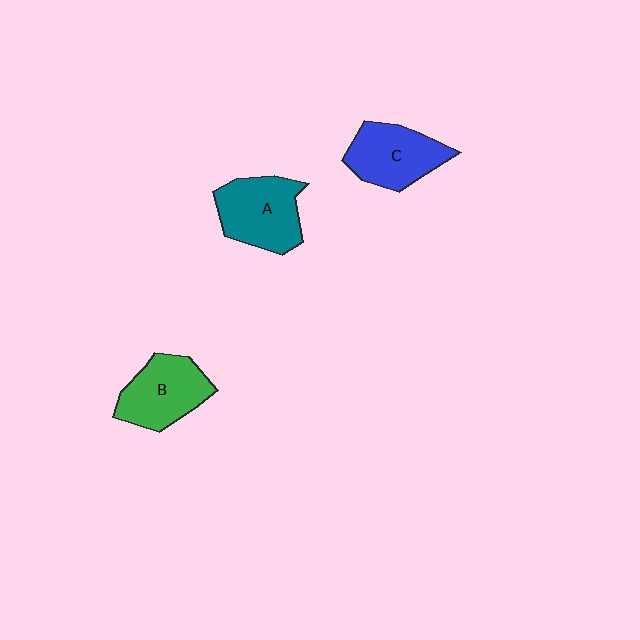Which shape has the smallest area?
Shape C (blue).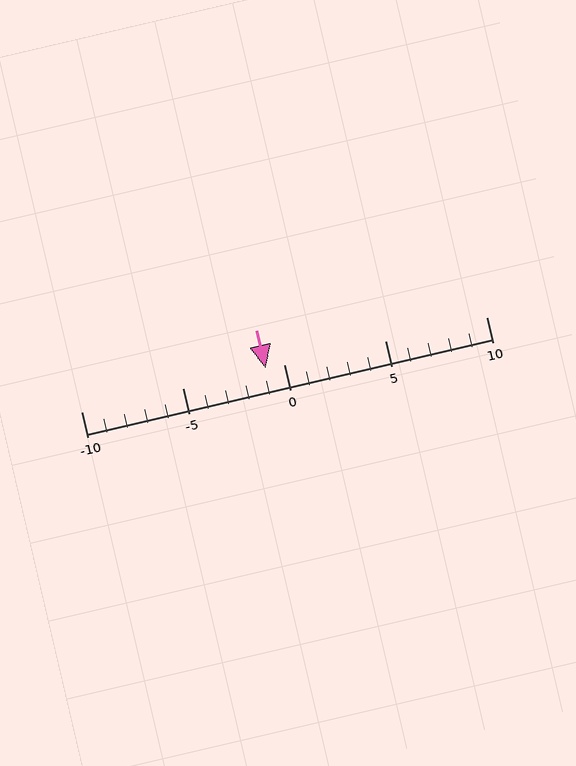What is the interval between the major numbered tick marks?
The major tick marks are spaced 5 units apart.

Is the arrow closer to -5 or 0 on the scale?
The arrow is closer to 0.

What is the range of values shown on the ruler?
The ruler shows values from -10 to 10.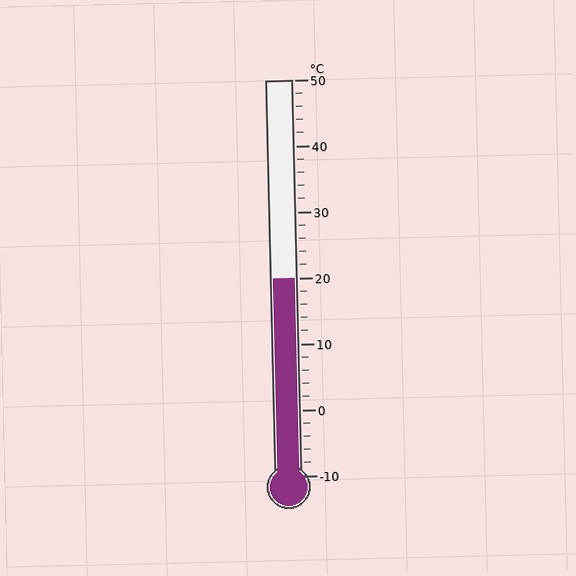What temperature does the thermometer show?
The thermometer shows approximately 20°C.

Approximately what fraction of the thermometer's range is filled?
The thermometer is filled to approximately 50% of its range.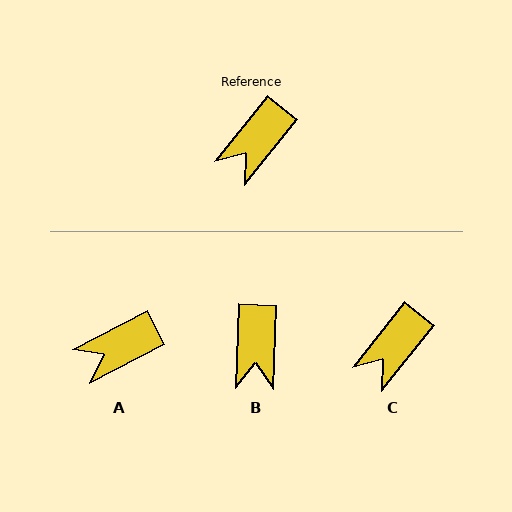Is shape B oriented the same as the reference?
No, it is off by about 37 degrees.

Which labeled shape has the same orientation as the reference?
C.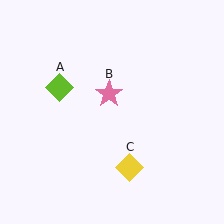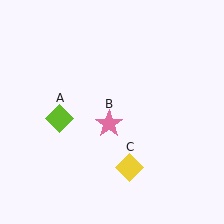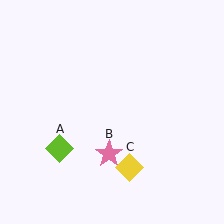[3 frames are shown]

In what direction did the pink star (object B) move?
The pink star (object B) moved down.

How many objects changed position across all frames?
2 objects changed position: lime diamond (object A), pink star (object B).